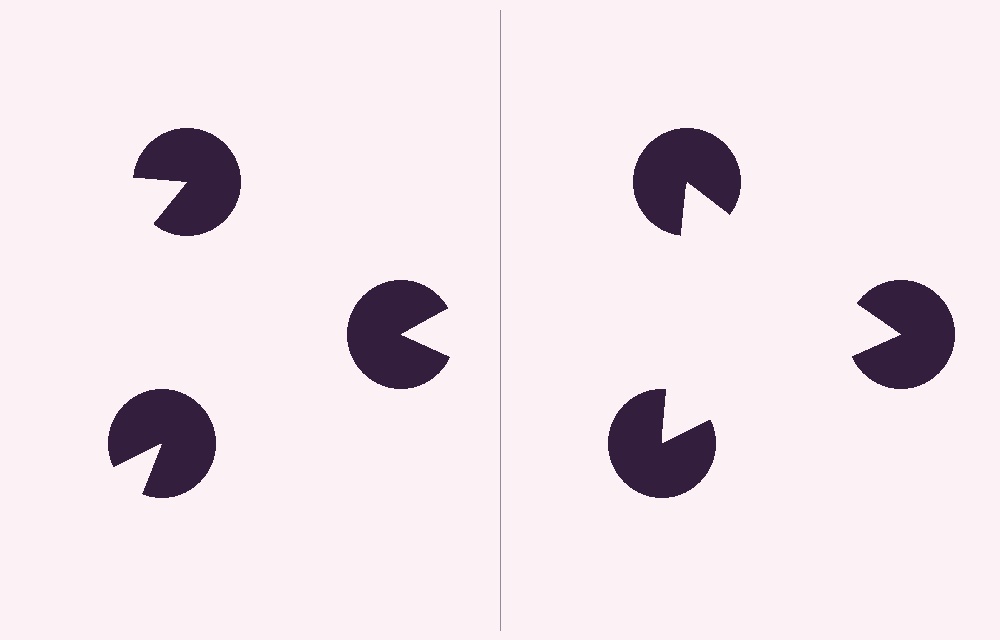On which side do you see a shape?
An illusory triangle appears on the right side. On the left side the wedge cuts are rotated, so no coherent shape forms.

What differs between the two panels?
The pac-man discs are positioned identically on both sides; only the wedge orientations differ. On the right they align to a triangle; on the left they are misaligned.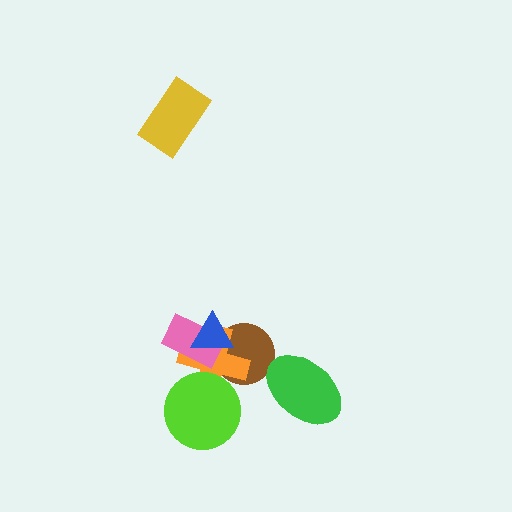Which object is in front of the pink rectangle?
The blue triangle is in front of the pink rectangle.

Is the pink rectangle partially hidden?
Yes, it is partially covered by another shape.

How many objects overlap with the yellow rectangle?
0 objects overlap with the yellow rectangle.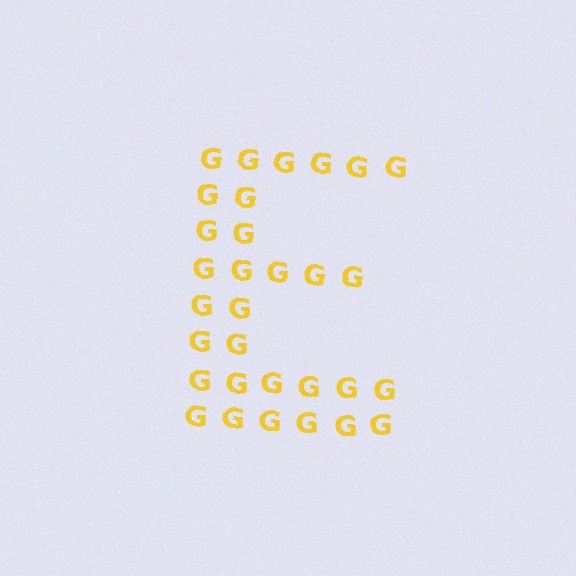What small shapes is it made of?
It is made of small letter G's.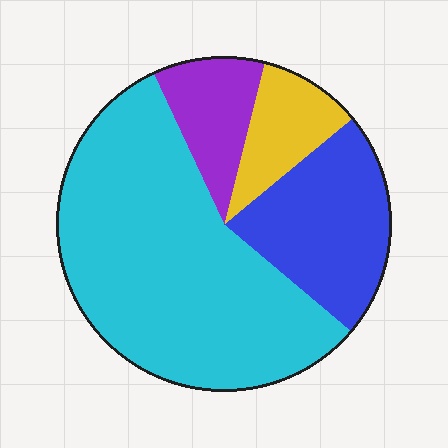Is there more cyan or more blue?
Cyan.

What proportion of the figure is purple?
Purple covers about 10% of the figure.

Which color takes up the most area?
Cyan, at roughly 55%.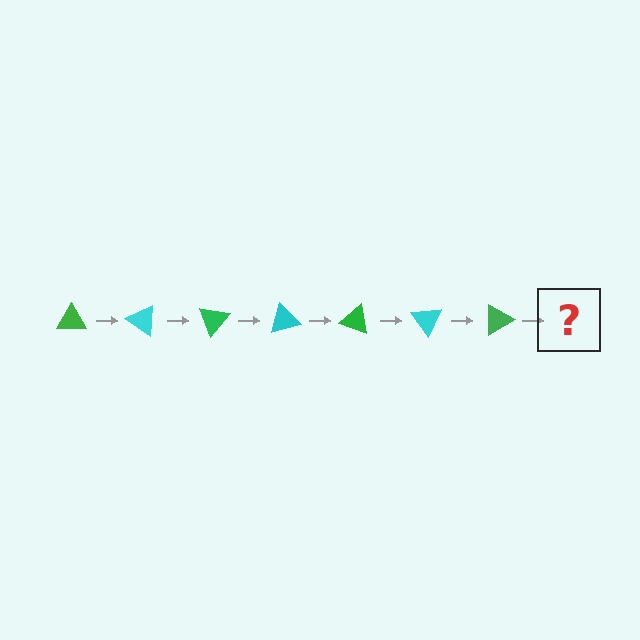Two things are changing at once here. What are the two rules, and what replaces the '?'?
The two rules are that it rotates 35 degrees each step and the color cycles through green and cyan. The '?' should be a cyan triangle, rotated 245 degrees from the start.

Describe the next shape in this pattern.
It should be a cyan triangle, rotated 245 degrees from the start.